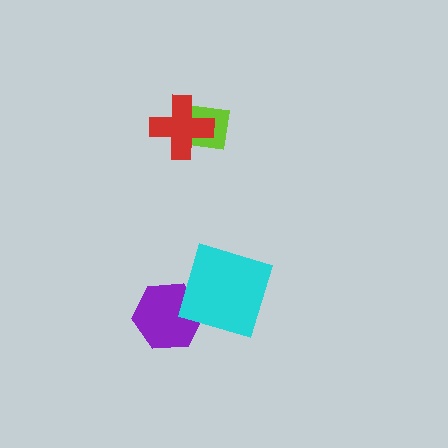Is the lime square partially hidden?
Yes, it is partially covered by another shape.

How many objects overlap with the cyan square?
1 object overlaps with the cyan square.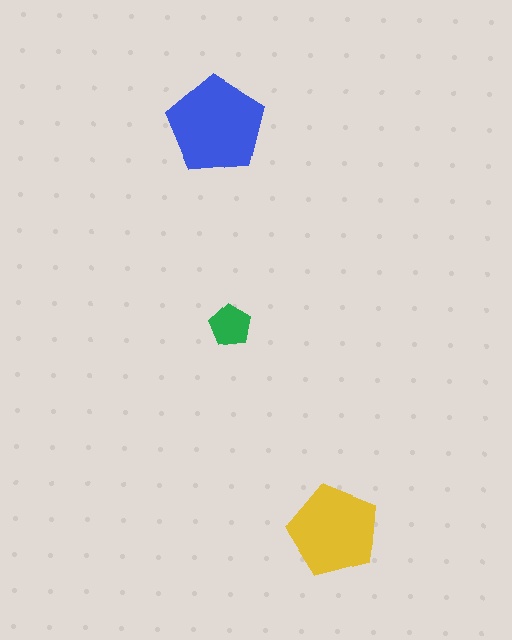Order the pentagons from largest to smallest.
the blue one, the yellow one, the green one.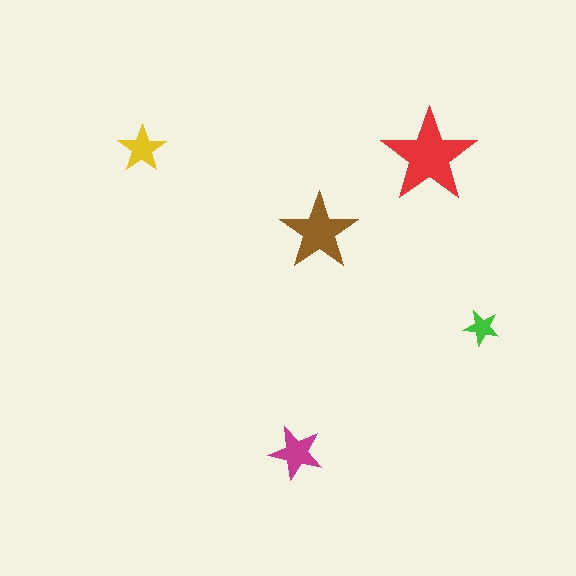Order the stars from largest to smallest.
the red one, the brown one, the magenta one, the yellow one, the green one.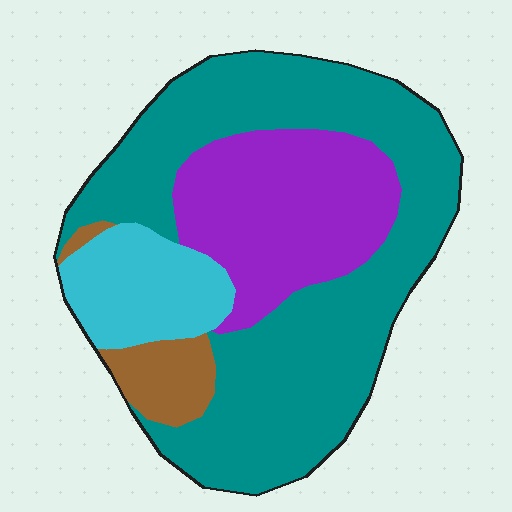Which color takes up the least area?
Brown, at roughly 5%.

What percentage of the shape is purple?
Purple takes up between a sixth and a third of the shape.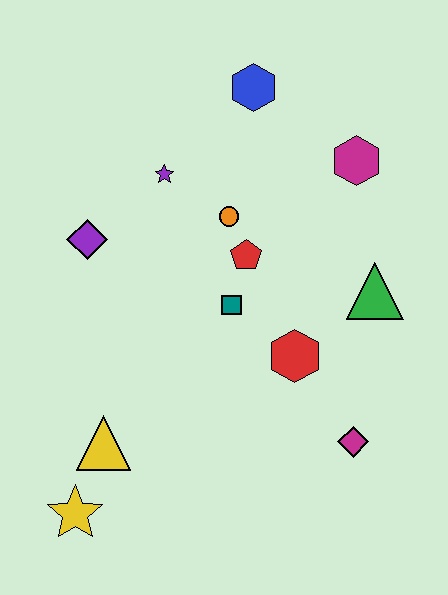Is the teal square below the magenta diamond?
No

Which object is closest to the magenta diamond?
The red hexagon is closest to the magenta diamond.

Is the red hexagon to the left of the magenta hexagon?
Yes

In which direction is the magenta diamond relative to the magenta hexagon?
The magenta diamond is below the magenta hexagon.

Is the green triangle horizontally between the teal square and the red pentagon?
No